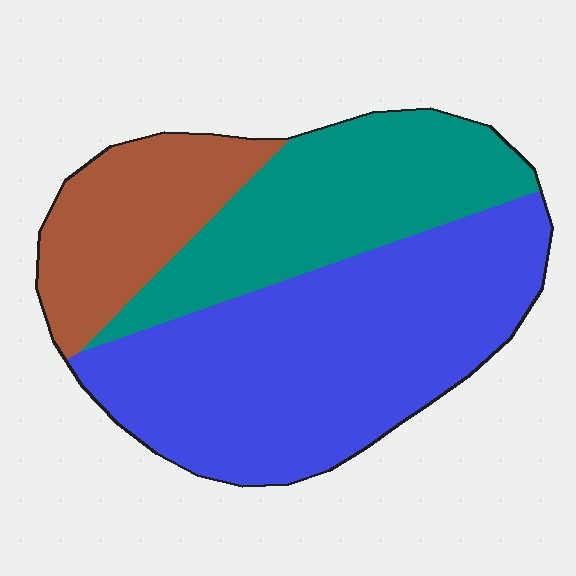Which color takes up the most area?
Blue, at roughly 50%.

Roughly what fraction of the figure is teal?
Teal covers 29% of the figure.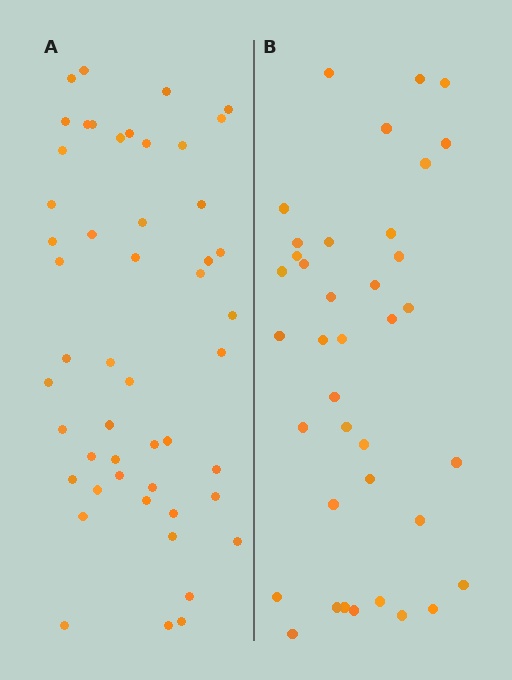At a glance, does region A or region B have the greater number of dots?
Region A (the left region) has more dots.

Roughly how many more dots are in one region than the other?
Region A has roughly 12 or so more dots than region B.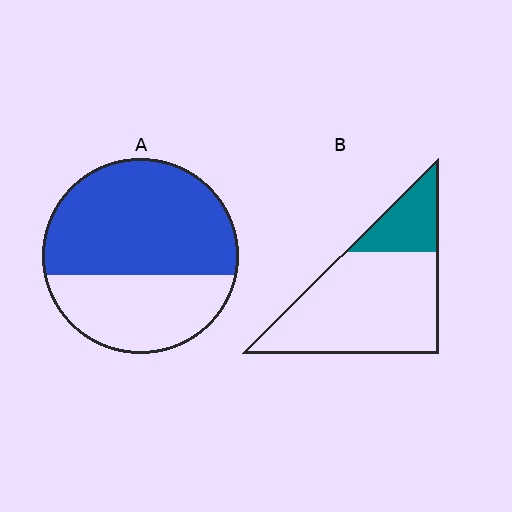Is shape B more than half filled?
No.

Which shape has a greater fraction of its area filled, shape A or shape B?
Shape A.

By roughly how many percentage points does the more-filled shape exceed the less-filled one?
By roughly 40 percentage points (A over B).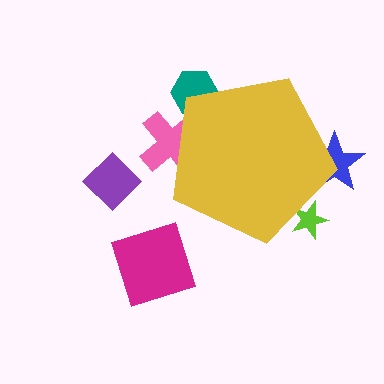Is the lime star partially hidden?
Yes, the lime star is partially hidden behind the yellow pentagon.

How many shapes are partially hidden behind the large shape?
4 shapes are partially hidden.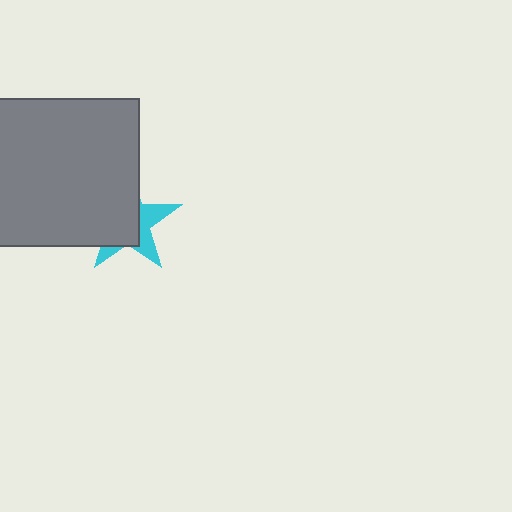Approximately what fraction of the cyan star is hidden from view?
Roughly 63% of the cyan star is hidden behind the gray square.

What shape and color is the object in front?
The object in front is a gray square.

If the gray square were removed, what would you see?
You would see the complete cyan star.